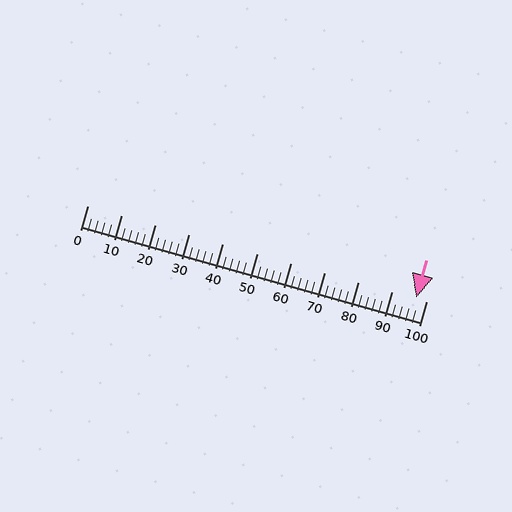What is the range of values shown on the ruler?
The ruler shows values from 0 to 100.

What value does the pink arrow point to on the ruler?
The pink arrow points to approximately 97.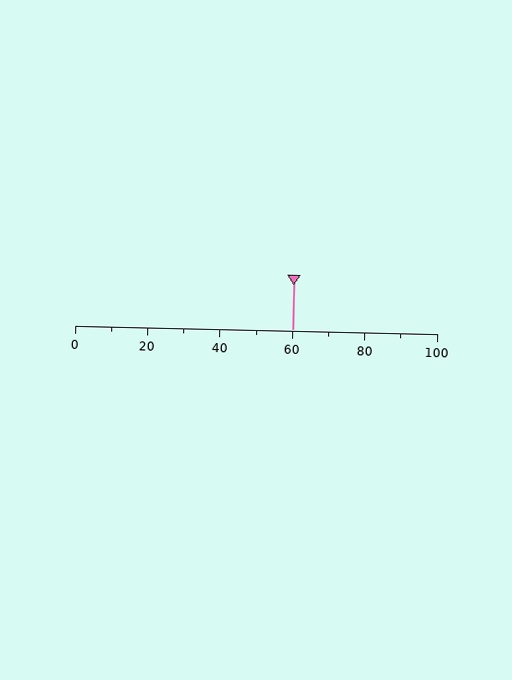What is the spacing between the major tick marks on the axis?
The major ticks are spaced 20 apart.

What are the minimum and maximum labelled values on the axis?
The axis runs from 0 to 100.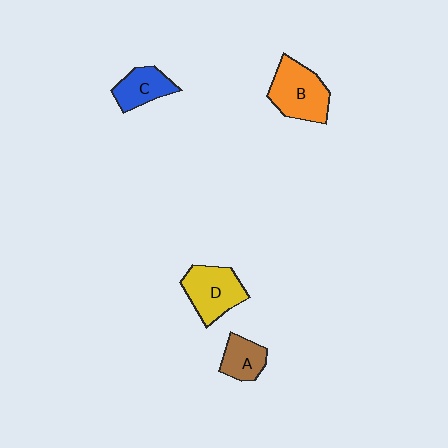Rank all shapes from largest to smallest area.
From largest to smallest: B (orange), D (yellow), C (blue), A (brown).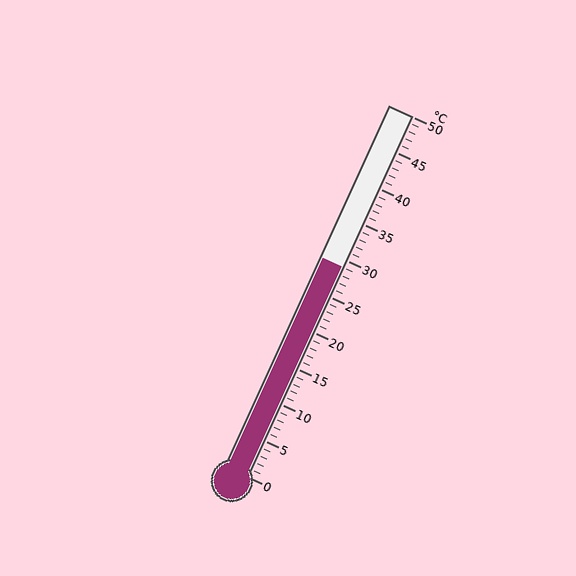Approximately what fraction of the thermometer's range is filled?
The thermometer is filled to approximately 60% of its range.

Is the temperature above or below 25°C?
The temperature is above 25°C.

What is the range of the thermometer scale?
The thermometer scale ranges from 0°C to 50°C.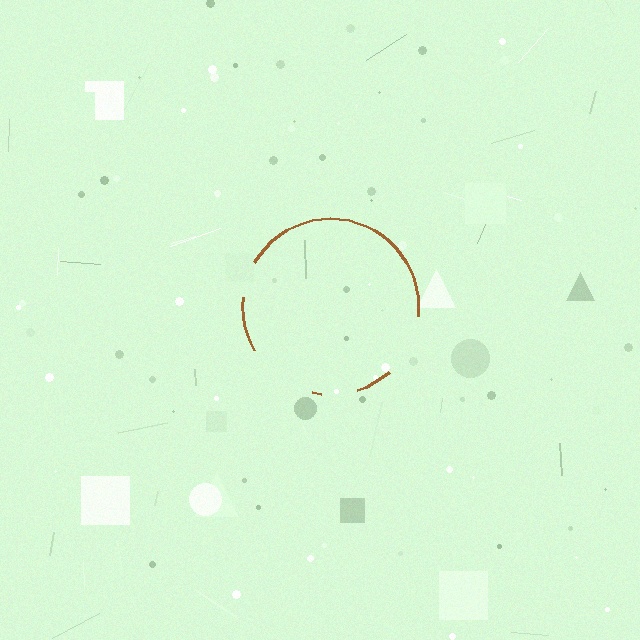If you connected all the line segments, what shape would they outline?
They would outline a circle.